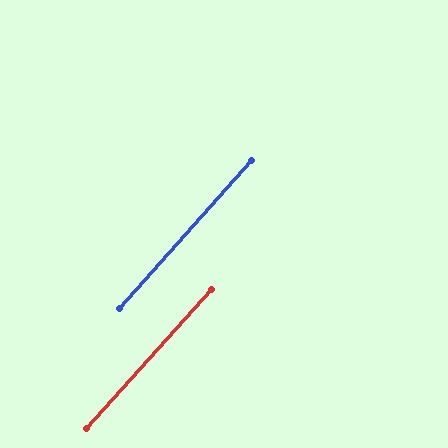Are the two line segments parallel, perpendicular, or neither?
Parallel — their directions differ by only 0.1°.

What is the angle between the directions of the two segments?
Approximately 0 degrees.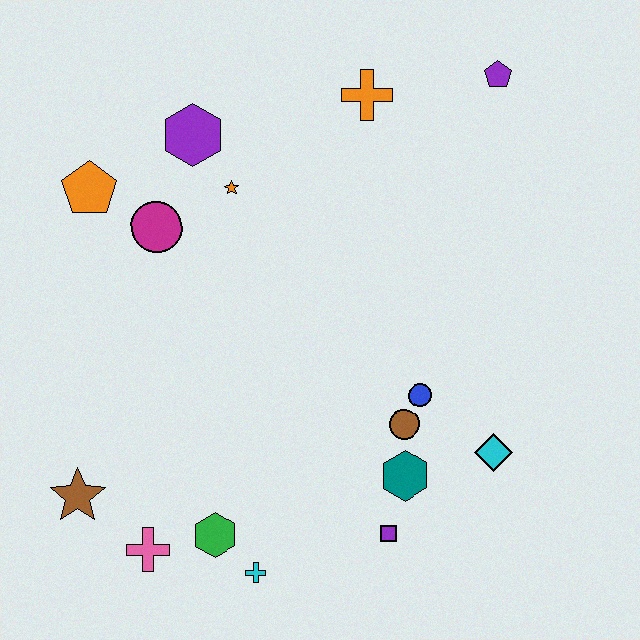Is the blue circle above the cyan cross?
Yes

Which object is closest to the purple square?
The teal hexagon is closest to the purple square.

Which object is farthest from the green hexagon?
The purple pentagon is farthest from the green hexagon.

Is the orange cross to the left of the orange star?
No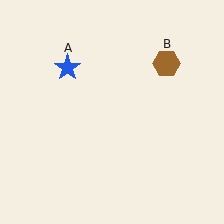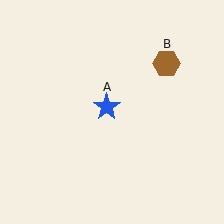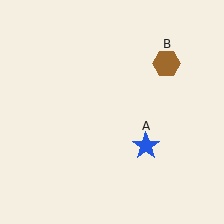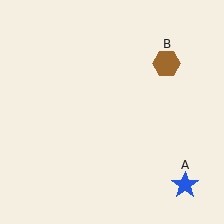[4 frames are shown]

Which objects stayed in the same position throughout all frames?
Brown hexagon (object B) remained stationary.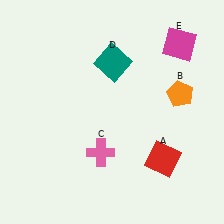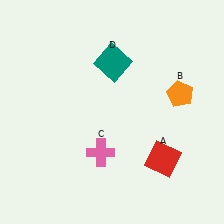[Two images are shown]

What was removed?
The magenta square (E) was removed in Image 2.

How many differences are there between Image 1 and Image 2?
There is 1 difference between the two images.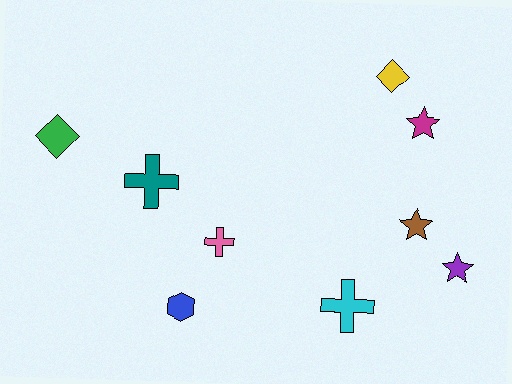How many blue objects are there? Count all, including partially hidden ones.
There is 1 blue object.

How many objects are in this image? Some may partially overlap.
There are 9 objects.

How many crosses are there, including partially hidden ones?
There are 3 crosses.